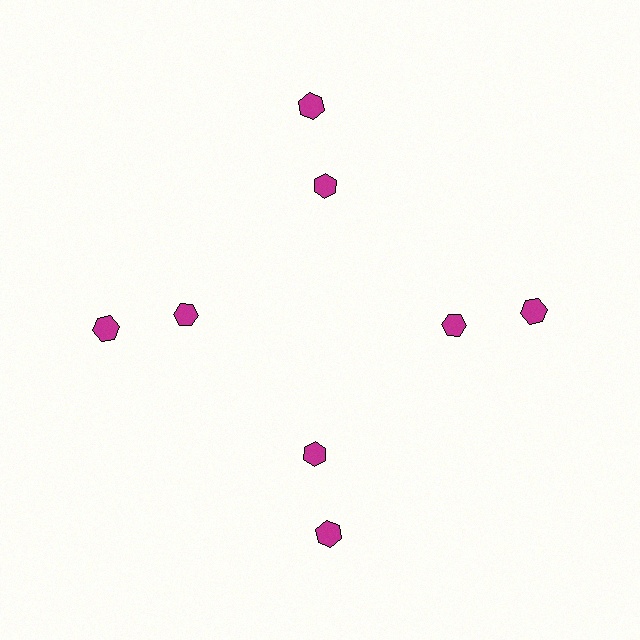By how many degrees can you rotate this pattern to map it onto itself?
The pattern maps onto itself every 90 degrees of rotation.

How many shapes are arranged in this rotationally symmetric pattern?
There are 8 shapes, arranged in 4 groups of 2.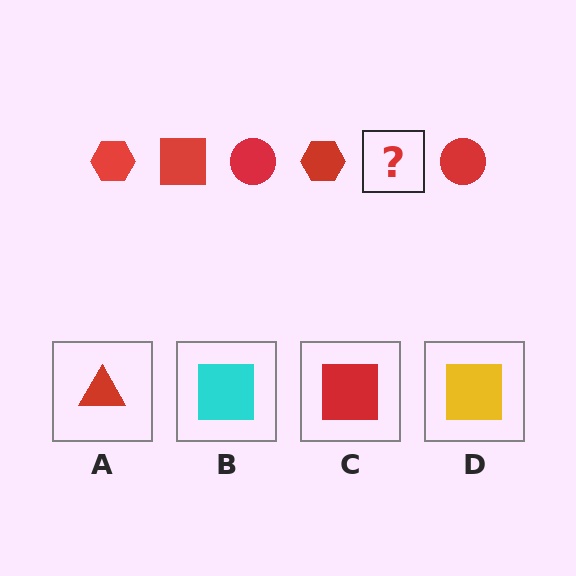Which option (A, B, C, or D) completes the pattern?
C.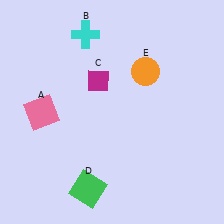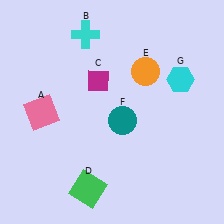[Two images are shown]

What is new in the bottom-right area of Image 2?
A teal circle (F) was added in the bottom-right area of Image 2.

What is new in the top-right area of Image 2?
A cyan hexagon (G) was added in the top-right area of Image 2.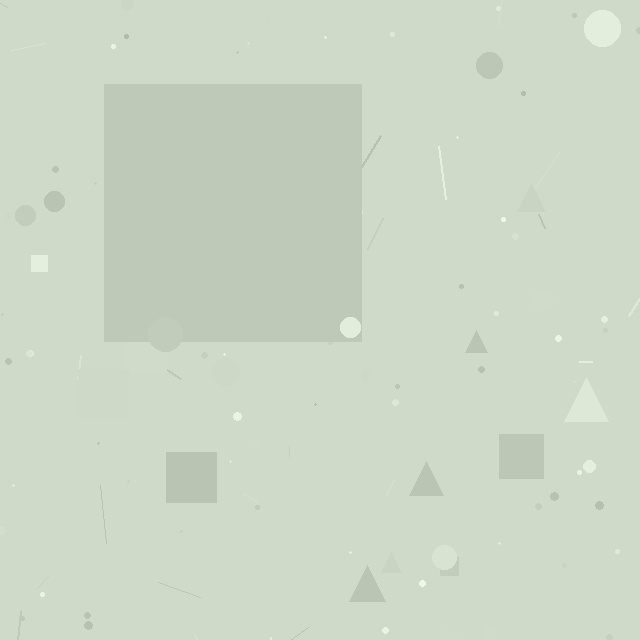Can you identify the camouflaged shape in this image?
The camouflaged shape is a square.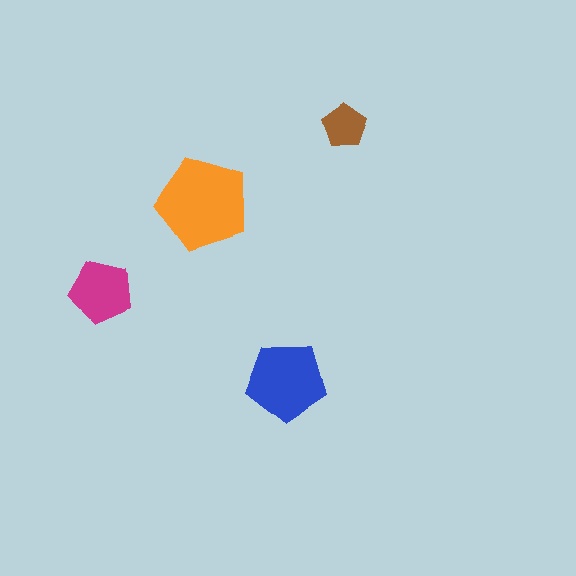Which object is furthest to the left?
The magenta pentagon is leftmost.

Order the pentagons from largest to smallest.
the orange one, the blue one, the magenta one, the brown one.